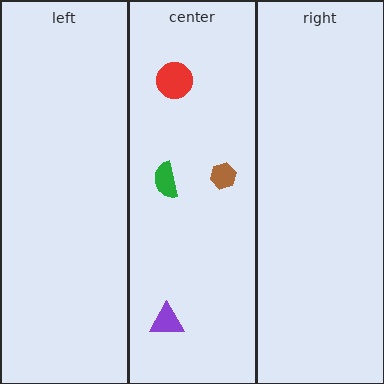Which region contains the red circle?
The center region.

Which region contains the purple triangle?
The center region.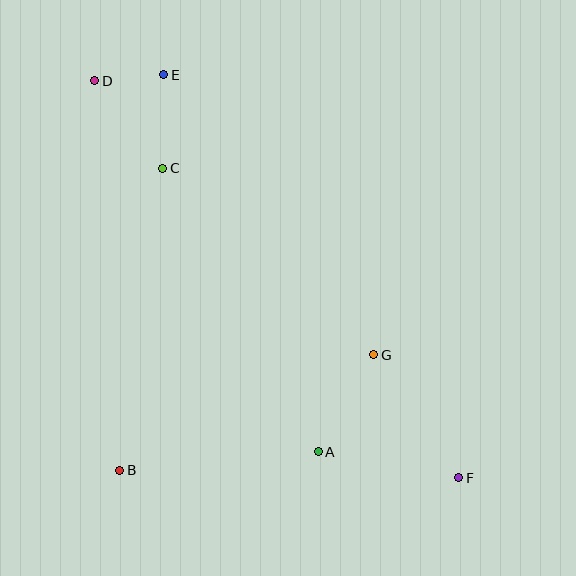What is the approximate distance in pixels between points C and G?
The distance between C and G is approximately 282 pixels.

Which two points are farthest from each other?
Points D and F are farthest from each other.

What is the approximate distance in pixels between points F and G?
The distance between F and G is approximately 149 pixels.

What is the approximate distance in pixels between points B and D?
The distance between B and D is approximately 390 pixels.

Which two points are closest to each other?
Points D and E are closest to each other.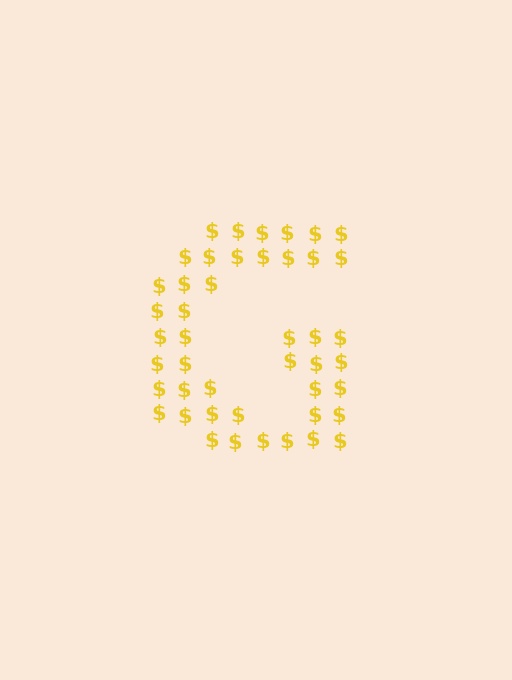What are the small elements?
The small elements are dollar signs.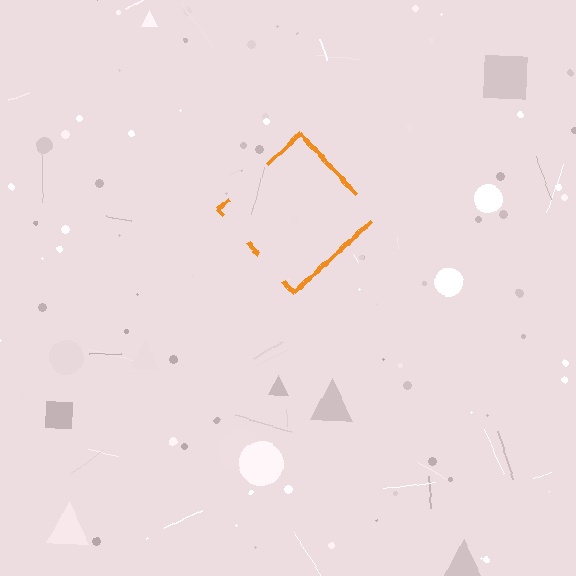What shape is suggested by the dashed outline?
The dashed outline suggests a diamond.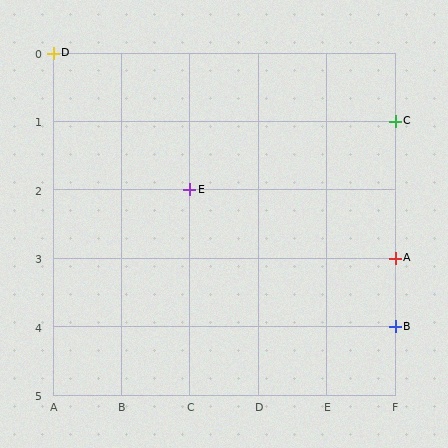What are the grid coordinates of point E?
Point E is at grid coordinates (C, 2).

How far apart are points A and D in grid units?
Points A and D are 5 columns and 3 rows apart (about 5.8 grid units diagonally).